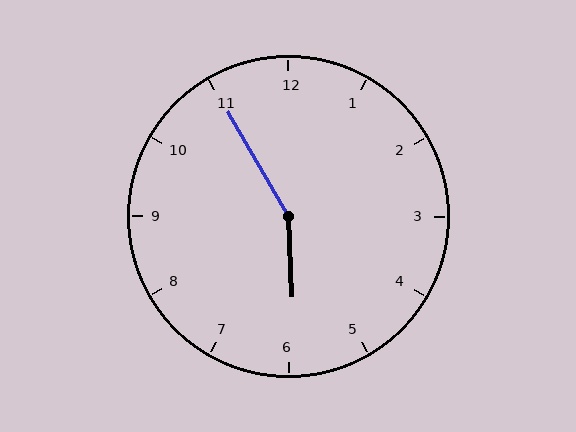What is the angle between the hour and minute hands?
Approximately 152 degrees.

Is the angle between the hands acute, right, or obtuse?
It is obtuse.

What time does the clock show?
5:55.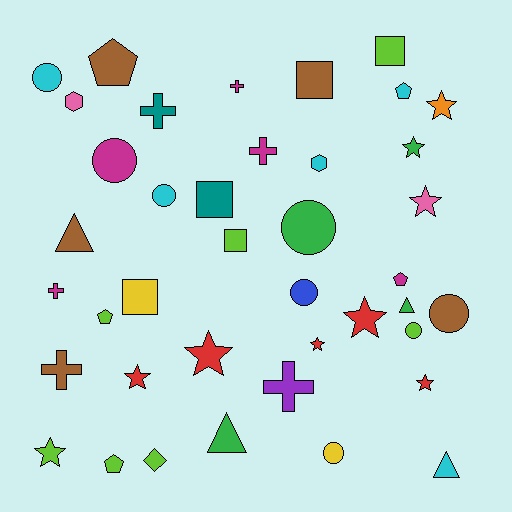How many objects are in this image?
There are 40 objects.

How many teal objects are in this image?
There are 2 teal objects.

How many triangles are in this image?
There are 4 triangles.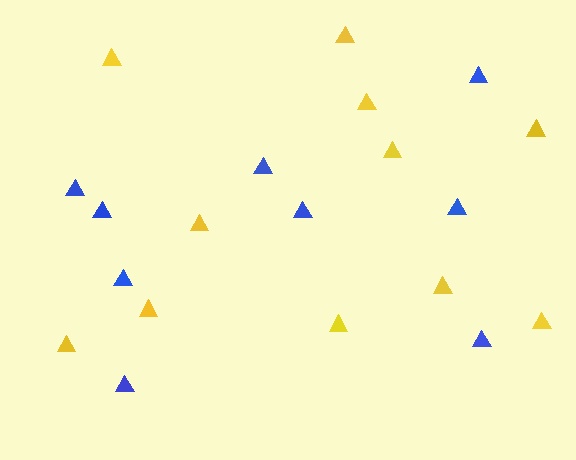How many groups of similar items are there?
There are 2 groups: one group of blue triangles (9) and one group of yellow triangles (11).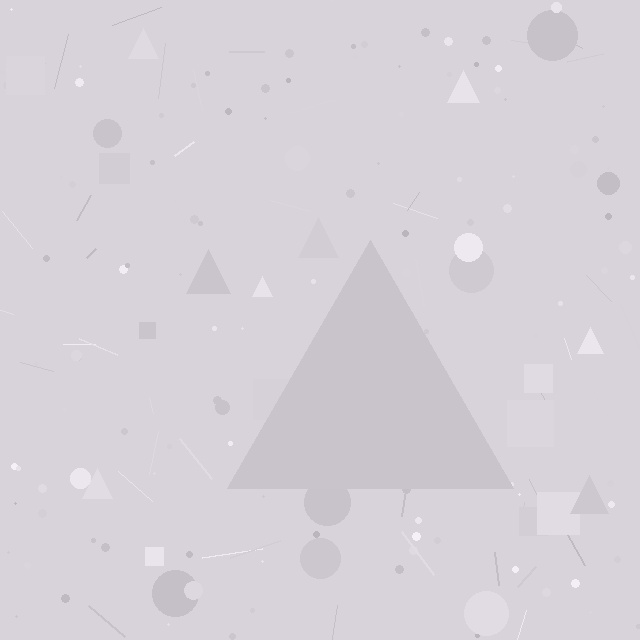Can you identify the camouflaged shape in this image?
The camouflaged shape is a triangle.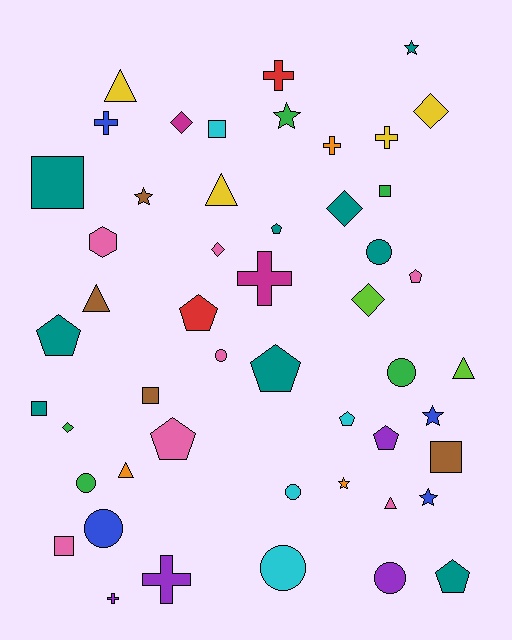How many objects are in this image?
There are 50 objects.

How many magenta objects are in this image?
There are 2 magenta objects.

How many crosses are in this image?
There are 7 crosses.